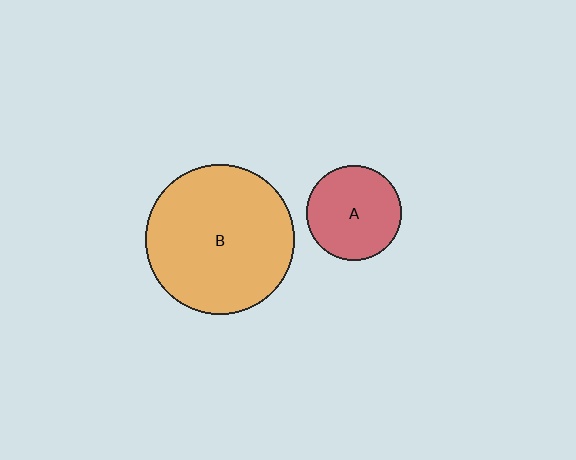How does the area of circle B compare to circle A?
Approximately 2.5 times.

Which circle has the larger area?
Circle B (orange).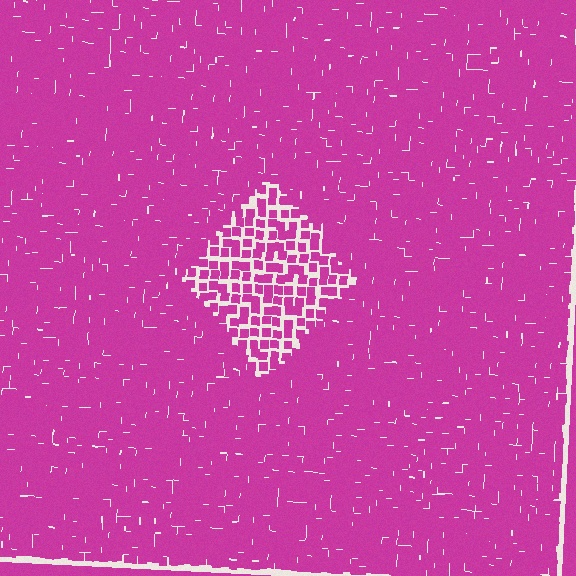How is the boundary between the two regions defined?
The boundary is defined by a change in element density (approximately 2.1x ratio). All elements are the same color, size, and shape.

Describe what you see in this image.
The image contains small magenta elements arranged at two different densities. A diamond-shaped region is visible where the elements are less densely packed than the surrounding area.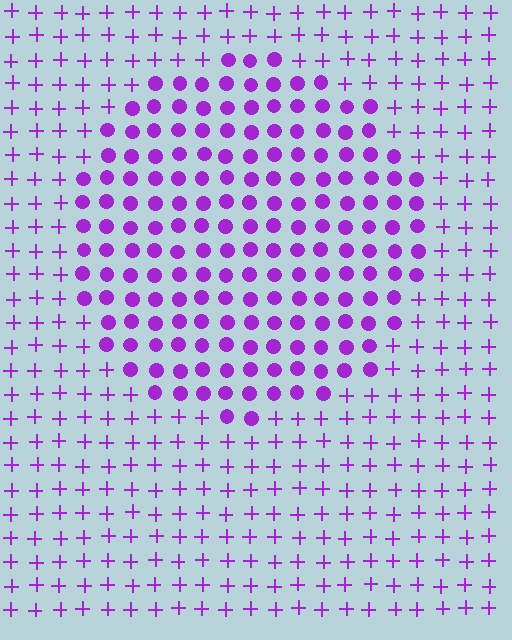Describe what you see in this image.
The image is filled with small purple elements arranged in a uniform grid. A circle-shaped region contains circles, while the surrounding area contains plus signs. The boundary is defined purely by the change in element shape.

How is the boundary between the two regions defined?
The boundary is defined by a change in element shape: circles inside vs. plus signs outside. All elements share the same color and spacing.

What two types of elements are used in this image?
The image uses circles inside the circle region and plus signs outside it.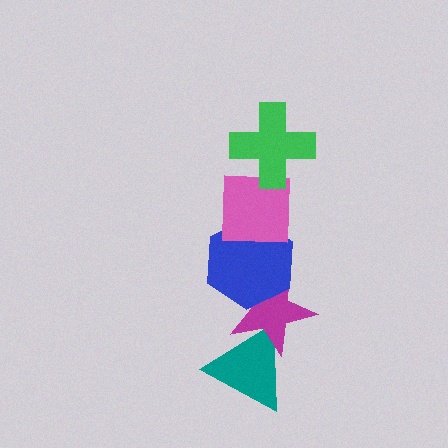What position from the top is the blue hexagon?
The blue hexagon is 3rd from the top.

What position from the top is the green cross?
The green cross is 1st from the top.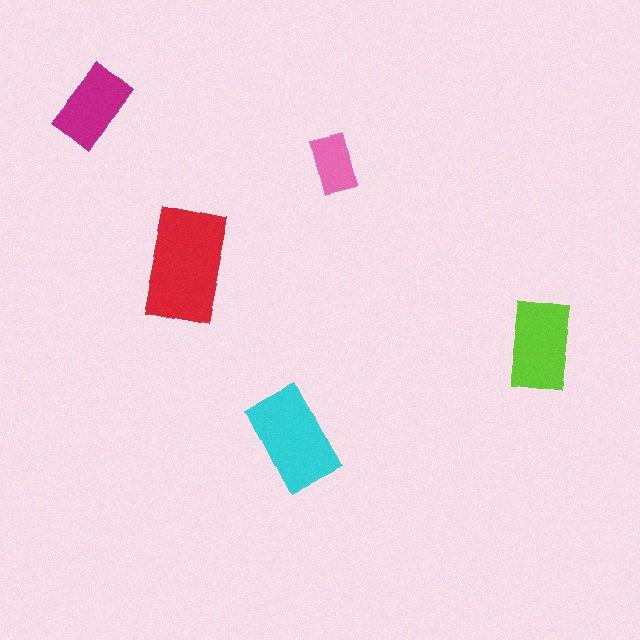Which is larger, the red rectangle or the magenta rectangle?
The red one.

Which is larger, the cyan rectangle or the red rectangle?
The red one.